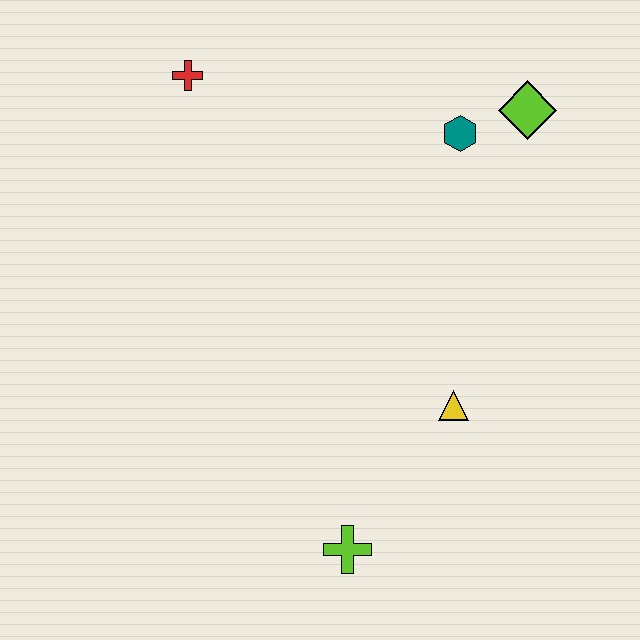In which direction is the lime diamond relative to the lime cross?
The lime diamond is above the lime cross.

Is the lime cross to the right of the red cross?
Yes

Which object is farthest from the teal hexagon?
The lime cross is farthest from the teal hexagon.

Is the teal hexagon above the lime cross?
Yes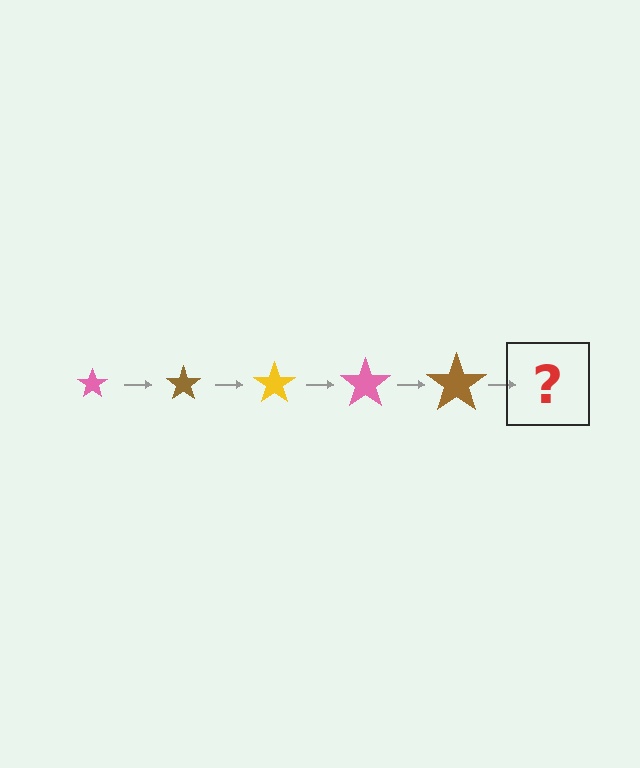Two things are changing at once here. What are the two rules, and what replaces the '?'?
The two rules are that the star grows larger each step and the color cycles through pink, brown, and yellow. The '?' should be a yellow star, larger than the previous one.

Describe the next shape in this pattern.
It should be a yellow star, larger than the previous one.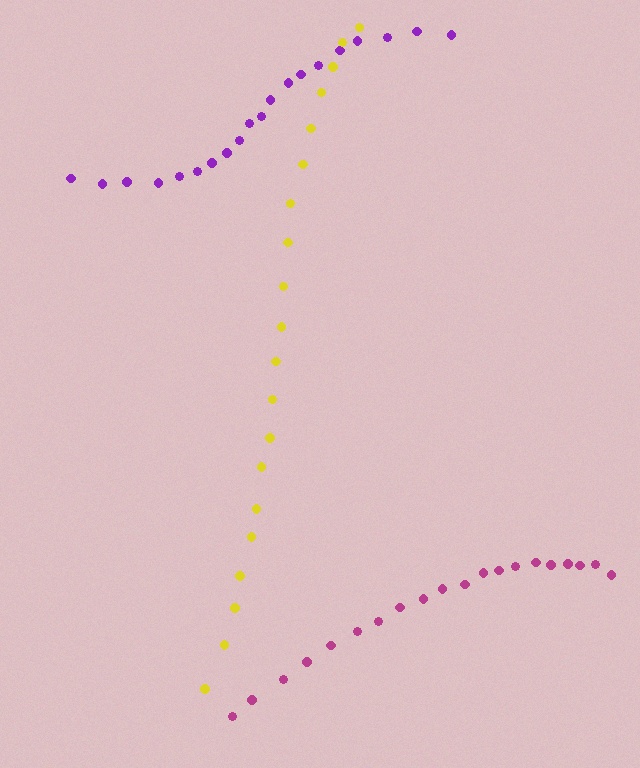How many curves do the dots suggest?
There are 3 distinct paths.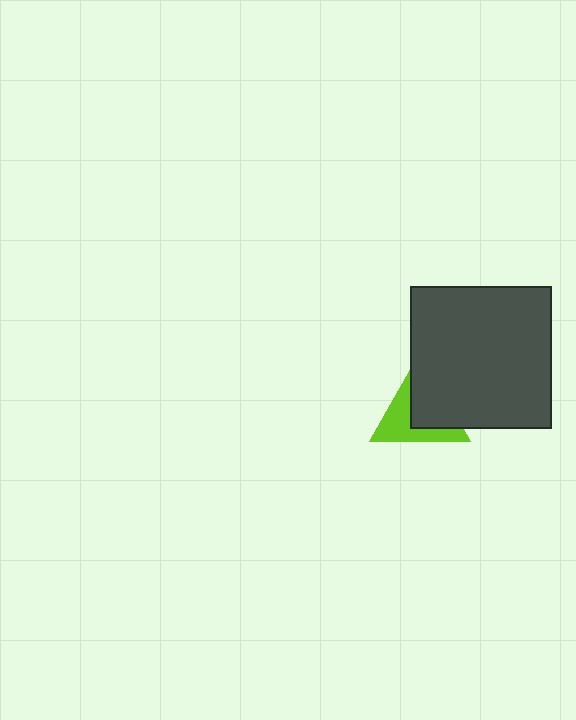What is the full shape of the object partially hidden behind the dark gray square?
The partially hidden object is a lime triangle.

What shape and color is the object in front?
The object in front is a dark gray square.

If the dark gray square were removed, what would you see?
You would see the complete lime triangle.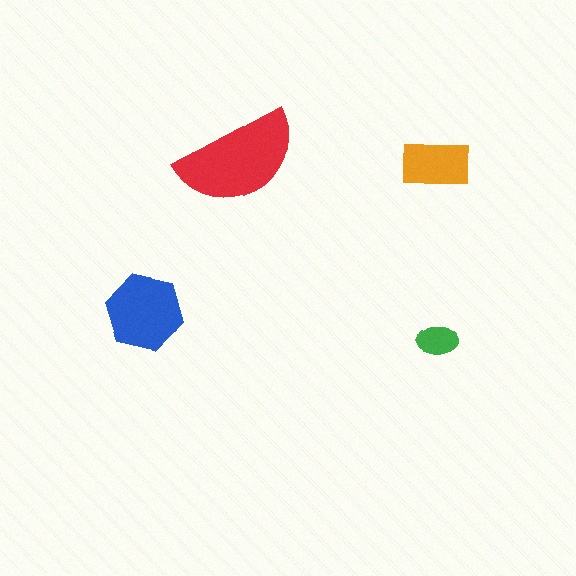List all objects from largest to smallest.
The red semicircle, the blue hexagon, the orange rectangle, the green ellipse.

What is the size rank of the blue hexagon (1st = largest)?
2nd.